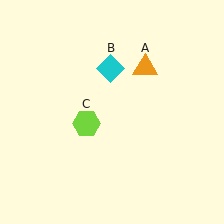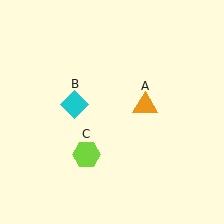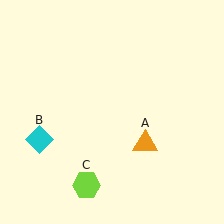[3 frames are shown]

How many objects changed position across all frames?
3 objects changed position: orange triangle (object A), cyan diamond (object B), lime hexagon (object C).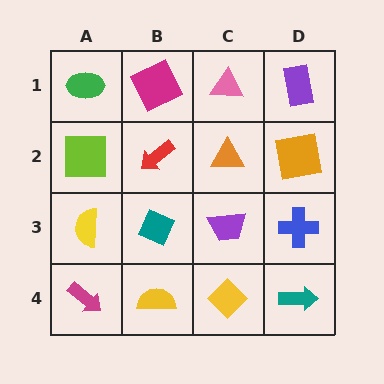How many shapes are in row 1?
4 shapes.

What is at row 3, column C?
A purple trapezoid.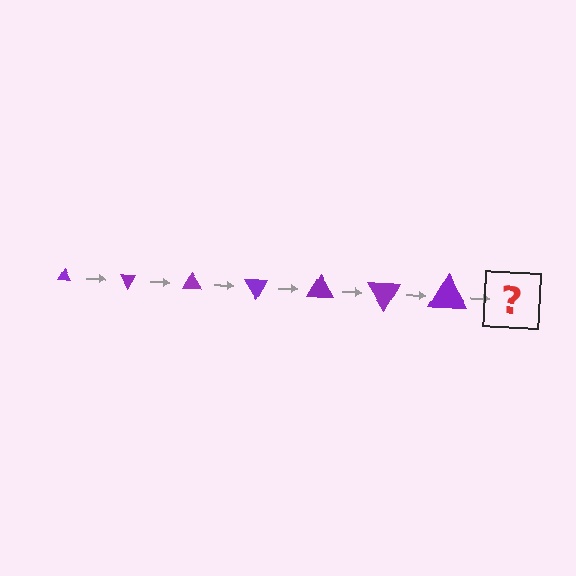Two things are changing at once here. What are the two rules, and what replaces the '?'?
The two rules are that the triangle grows larger each step and it rotates 60 degrees each step. The '?' should be a triangle, larger than the previous one and rotated 420 degrees from the start.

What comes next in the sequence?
The next element should be a triangle, larger than the previous one and rotated 420 degrees from the start.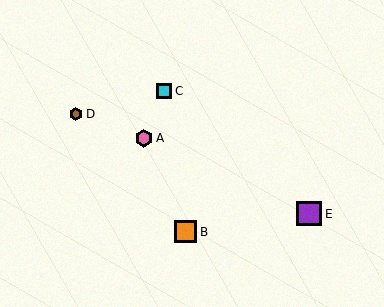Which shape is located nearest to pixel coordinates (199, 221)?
The orange square (labeled B) at (186, 232) is nearest to that location.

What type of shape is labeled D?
Shape D is a brown hexagon.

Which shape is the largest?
The purple square (labeled E) is the largest.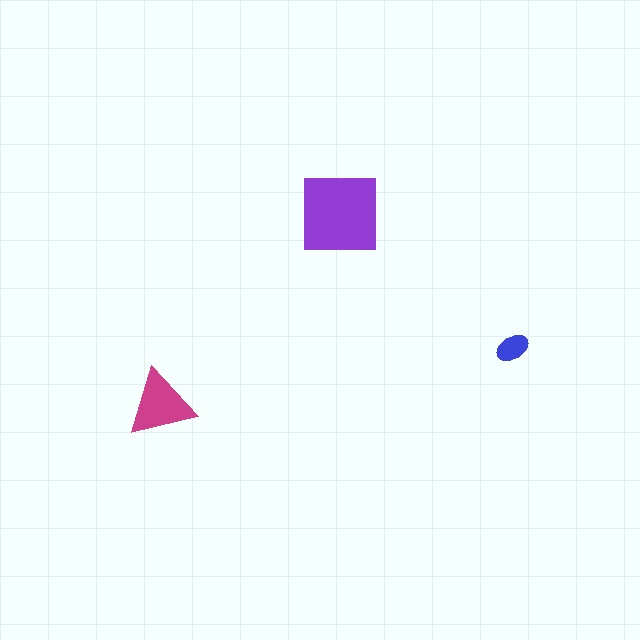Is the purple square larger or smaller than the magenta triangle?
Larger.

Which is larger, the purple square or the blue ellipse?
The purple square.